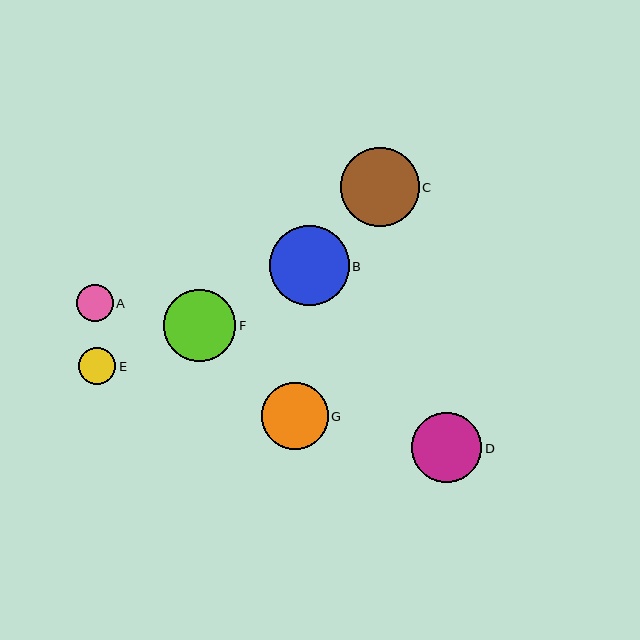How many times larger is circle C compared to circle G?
Circle C is approximately 1.2 times the size of circle G.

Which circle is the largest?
Circle B is the largest with a size of approximately 80 pixels.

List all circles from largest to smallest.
From largest to smallest: B, C, F, D, G, A, E.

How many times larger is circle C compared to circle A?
Circle C is approximately 2.1 times the size of circle A.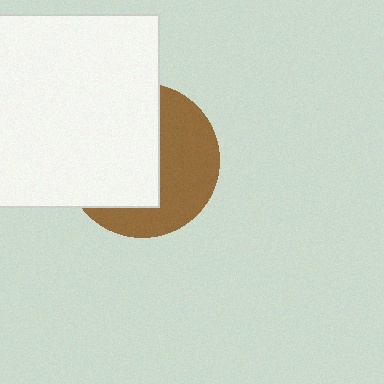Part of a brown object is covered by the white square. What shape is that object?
It is a circle.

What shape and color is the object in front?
The object in front is a white square.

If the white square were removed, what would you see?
You would see the complete brown circle.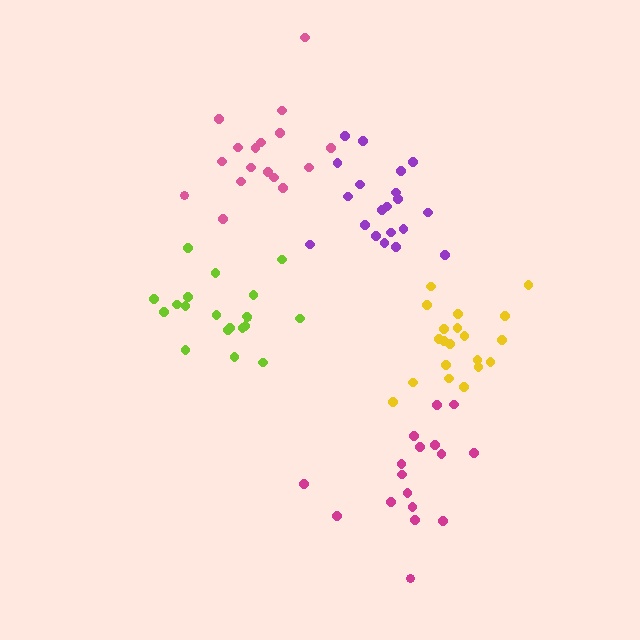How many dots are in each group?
Group 1: 20 dots, Group 2: 20 dots, Group 3: 17 dots, Group 4: 17 dots, Group 5: 20 dots (94 total).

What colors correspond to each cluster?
The clusters are colored: lime, yellow, pink, magenta, purple.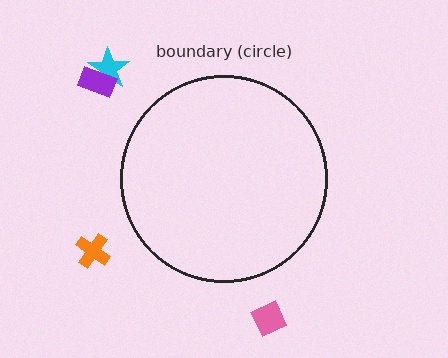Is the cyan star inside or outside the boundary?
Outside.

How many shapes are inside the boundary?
0 inside, 4 outside.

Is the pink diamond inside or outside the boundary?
Outside.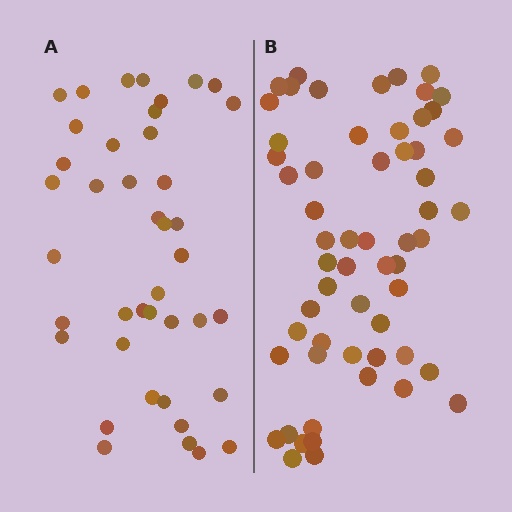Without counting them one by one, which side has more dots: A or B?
Region B (the right region) has more dots.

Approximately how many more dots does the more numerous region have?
Region B has approximately 15 more dots than region A.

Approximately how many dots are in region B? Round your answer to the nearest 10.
About 60 dots. (The exact count is 58, which rounds to 60.)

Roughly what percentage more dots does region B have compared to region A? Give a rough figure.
About 40% more.